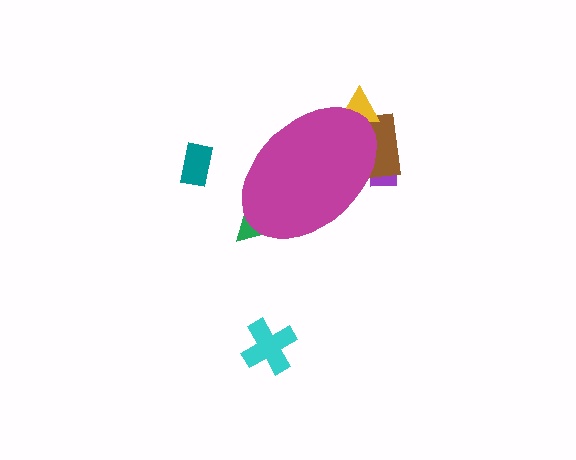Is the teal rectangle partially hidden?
No, the teal rectangle is fully visible.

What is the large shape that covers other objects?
A magenta ellipse.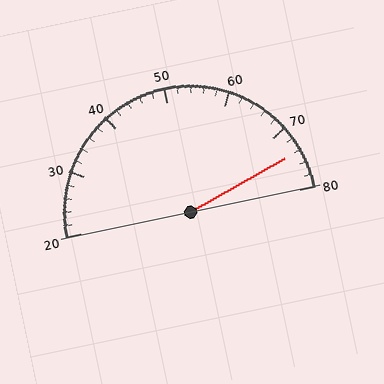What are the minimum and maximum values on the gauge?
The gauge ranges from 20 to 80.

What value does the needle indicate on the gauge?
The needle indicates approximately 74.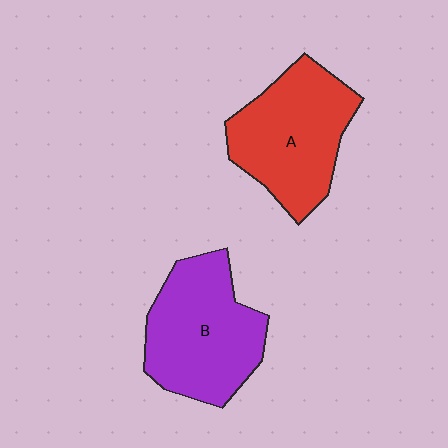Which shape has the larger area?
Shape B (purple).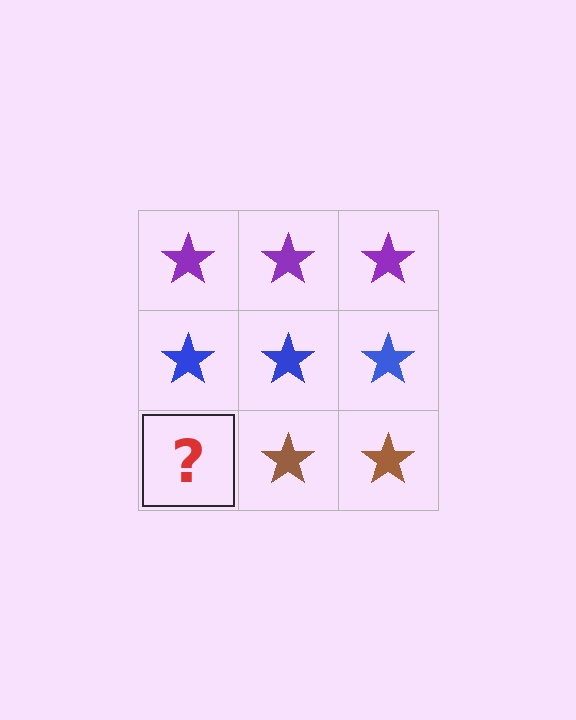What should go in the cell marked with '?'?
The missing cell should contain a brown star.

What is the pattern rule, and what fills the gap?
The rule is that each row has a consistent color. The gap should be filled with a brown star.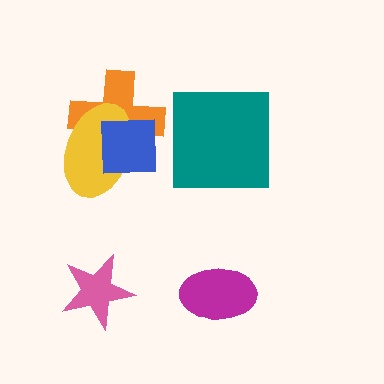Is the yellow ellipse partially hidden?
Yes, it is partially covered by another shape.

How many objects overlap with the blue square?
2 objects overlap with the blue square.